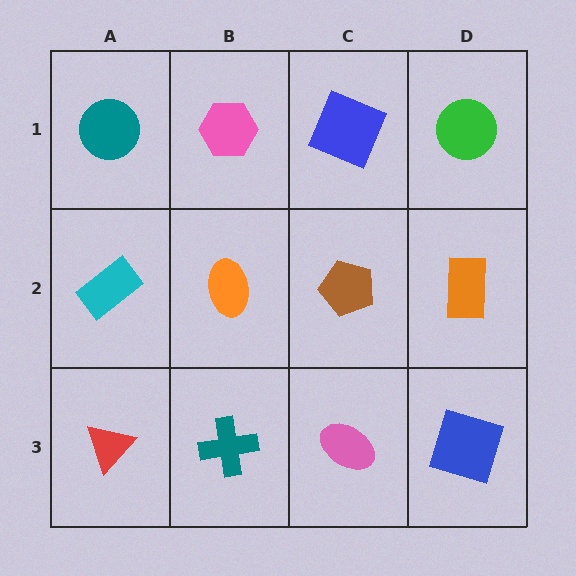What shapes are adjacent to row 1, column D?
An orange rectangle (row 2, column D), a blue square (row 1, column C).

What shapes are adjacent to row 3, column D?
An orange rectangle (row 2, column D), a pink ellipse (row 3, column C).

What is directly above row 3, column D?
An orange rectangle.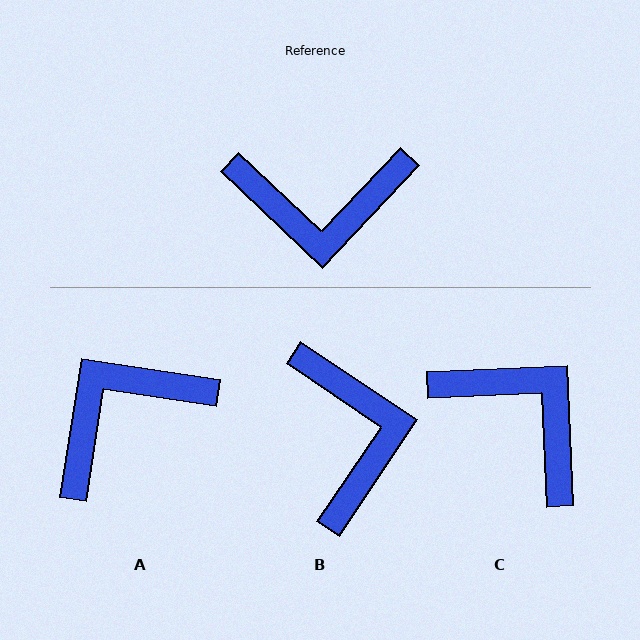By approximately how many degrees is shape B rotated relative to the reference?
Approximately 99 degrees counter-clockwise.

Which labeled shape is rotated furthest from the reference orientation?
A, about 145 degrees away.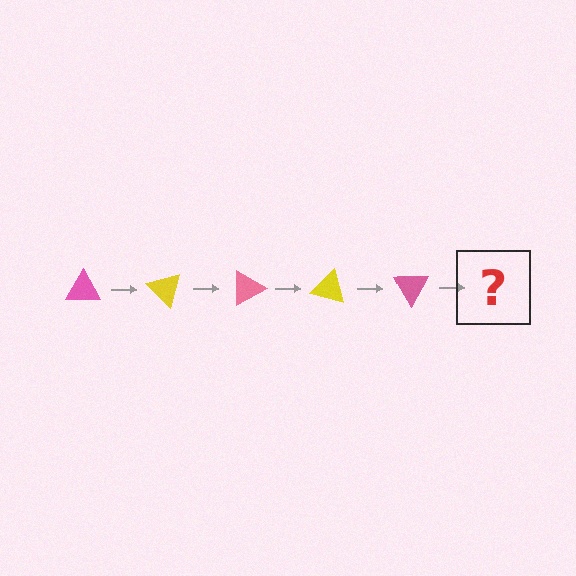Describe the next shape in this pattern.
It should be a yellow triangle, rotated 225 degrees from the start.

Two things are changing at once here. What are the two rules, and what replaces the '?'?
The two rules are that it rotates 45 degrees each step and the color cycles through pink and yellow. The '?' should be a yellow triangle, rotated 225 degrees from the start.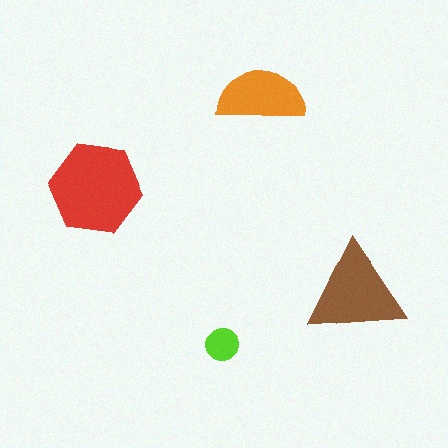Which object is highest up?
The orange semicircle is topmost.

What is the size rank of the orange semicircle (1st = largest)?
3rd.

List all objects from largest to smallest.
The red hexagon, the brown triangle, the orange semicircle, the lime circle.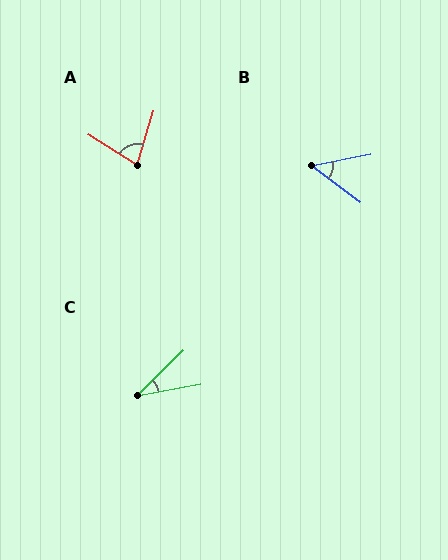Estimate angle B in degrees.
Approximately 48 degrees.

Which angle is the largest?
A, at approximately 74 degrees.